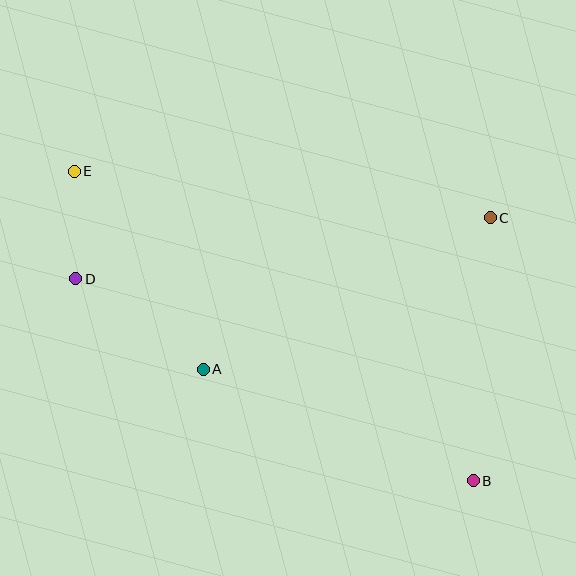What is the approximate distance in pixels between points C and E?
The distance between C and E is approximately 419 pixels.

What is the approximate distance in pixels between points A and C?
The distance between A and C is approximately 324 pixels.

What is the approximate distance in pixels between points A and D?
The distance between A and D is approximately 156 pixels.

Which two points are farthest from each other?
Points B and E are farthest from each other.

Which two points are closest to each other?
Points D and E are closest to each other.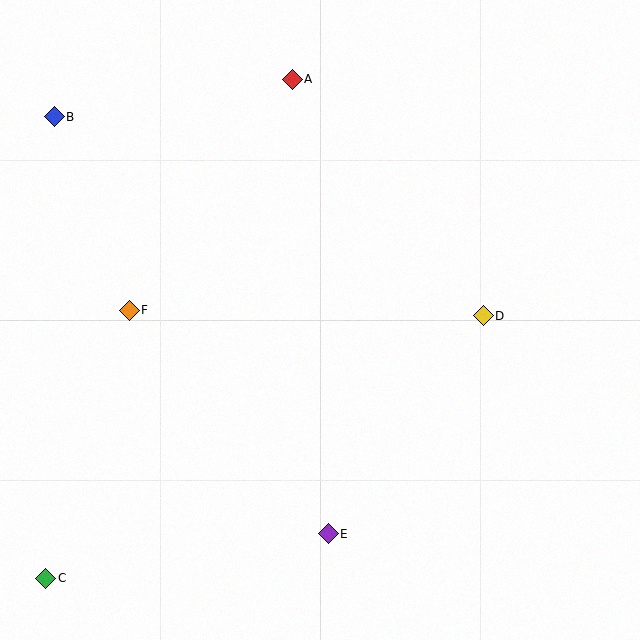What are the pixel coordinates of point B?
Point B is at (54, 117).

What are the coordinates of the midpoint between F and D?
The midpoint between F and D is at (306, 313).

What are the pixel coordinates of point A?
Point A is at (292, 79).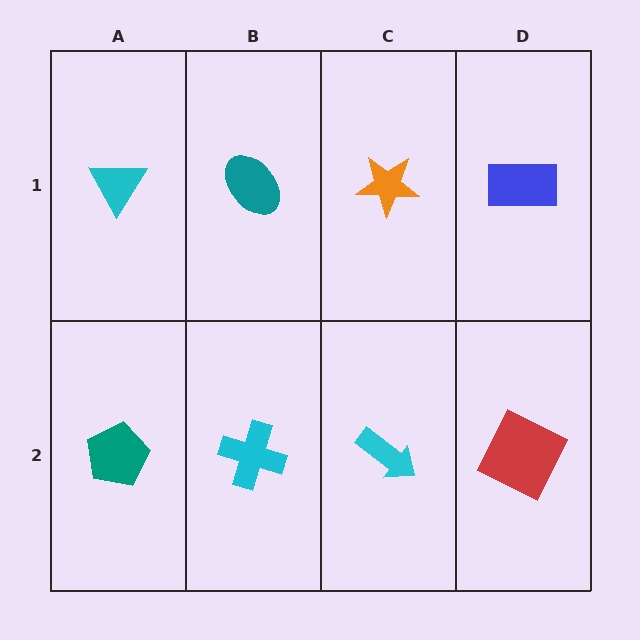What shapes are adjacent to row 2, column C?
An orange star (row 1, column C), a cyan cross (row 2, column B), a red square (row 2, column D).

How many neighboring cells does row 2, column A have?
2.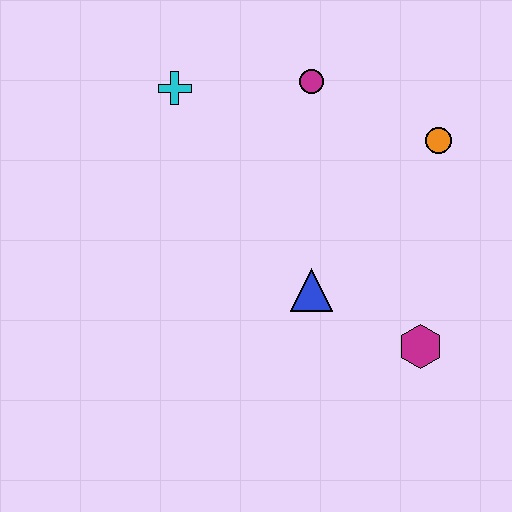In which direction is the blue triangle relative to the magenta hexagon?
The blue triangle is to the left of the magenta hexagon.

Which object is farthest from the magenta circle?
The magenta hexagon is farthest from the magenta circle.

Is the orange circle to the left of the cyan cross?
No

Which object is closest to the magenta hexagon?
The blue triangle is closest to the magenta hexagon.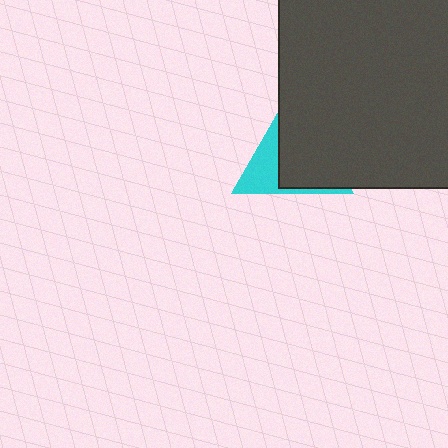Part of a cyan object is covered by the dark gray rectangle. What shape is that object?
It is a triangle.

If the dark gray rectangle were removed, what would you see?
You would see the complete cyan triangle.